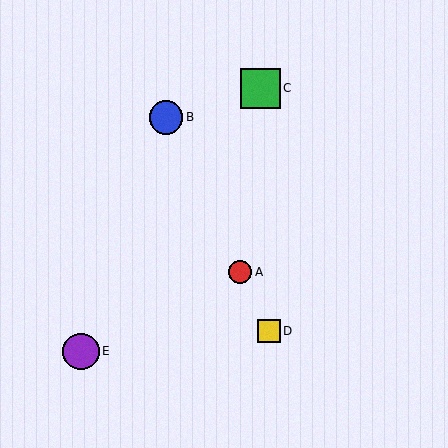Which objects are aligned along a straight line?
Objects A, B, D are aligned along a straight line.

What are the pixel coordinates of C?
Object C is at (260, 88).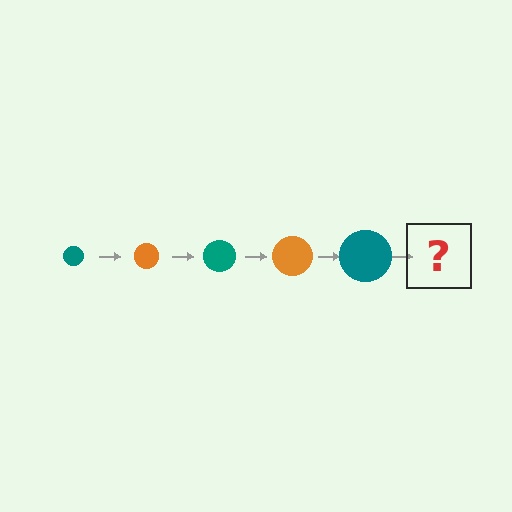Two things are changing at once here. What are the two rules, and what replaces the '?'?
The two rules are that the circle grows larger each step and the color cycles through teal and orange. The '?' should be an orange circle, larger than the previous one.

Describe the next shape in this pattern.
It should be an orange circle, larger than the previous one.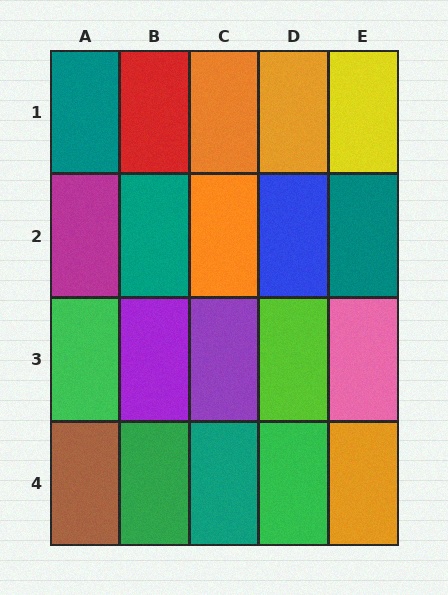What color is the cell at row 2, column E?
Teal.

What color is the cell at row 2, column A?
Magenta.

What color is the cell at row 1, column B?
Red.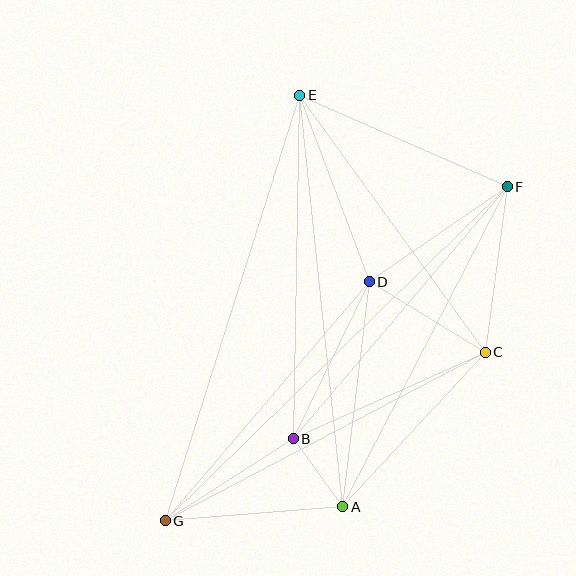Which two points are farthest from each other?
Points F and G are farthest from each other.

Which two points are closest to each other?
Points A and B are closest to each other.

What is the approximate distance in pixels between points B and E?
The distance between B and E is approximately 344 pixels.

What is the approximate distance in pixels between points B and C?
The distance between B and C is approximately 210 pixels.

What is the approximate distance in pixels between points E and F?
The distance between E and F is approximately 226 pixels.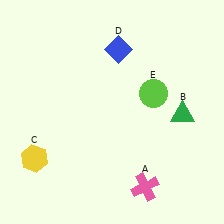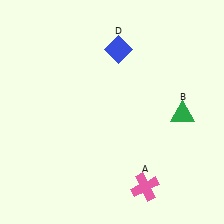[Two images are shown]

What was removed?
The yellow hexagon (C), the lime circle (E) were removed in Image 2.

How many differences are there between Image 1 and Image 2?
There are 2 differences between the two images.